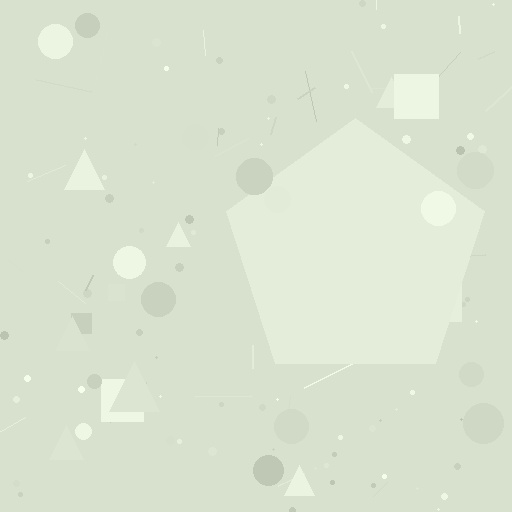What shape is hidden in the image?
A pentagon is hidden in the image.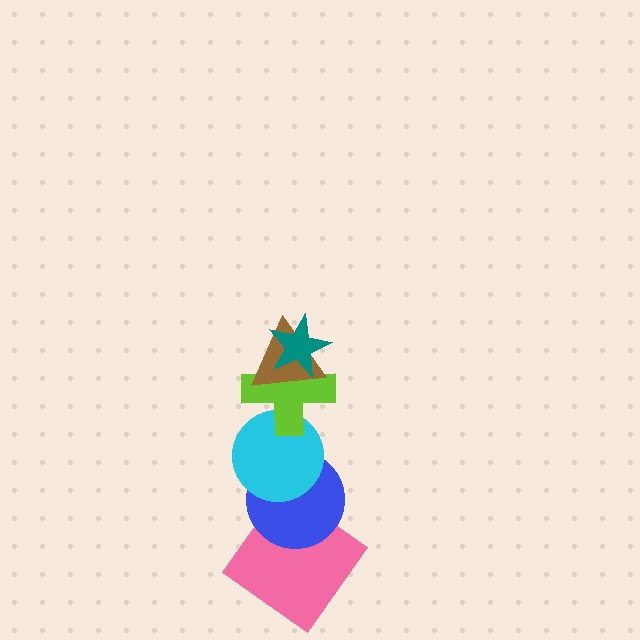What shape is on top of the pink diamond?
The blue circle is on top of the pink diamond.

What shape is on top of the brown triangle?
The teal star is on top of the brown triangle.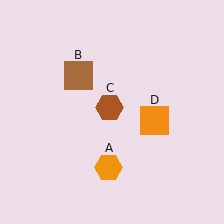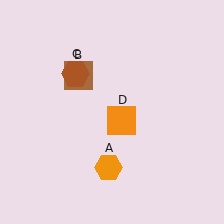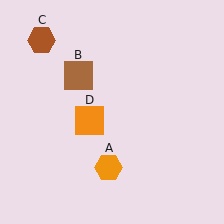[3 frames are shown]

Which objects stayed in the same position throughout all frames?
Orange hexagon (object A) and brown square (object B) remained stationary.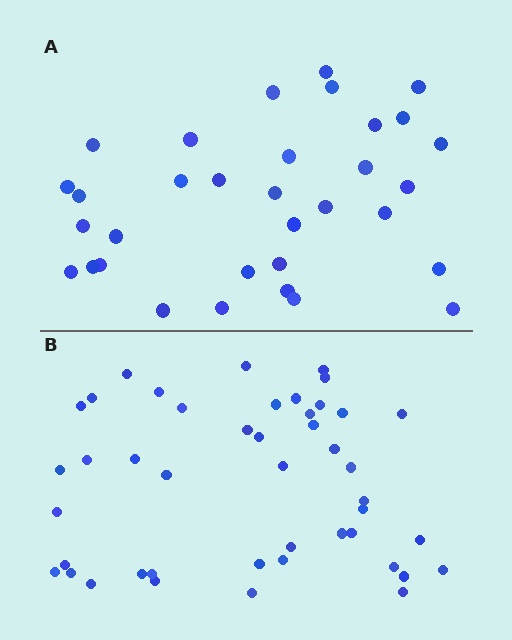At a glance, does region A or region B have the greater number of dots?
Region B (the bottom region) has more dots.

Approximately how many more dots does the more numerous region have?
Region B has roughly 12 or so more dots than region A.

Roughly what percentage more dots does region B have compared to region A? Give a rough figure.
About 35% more.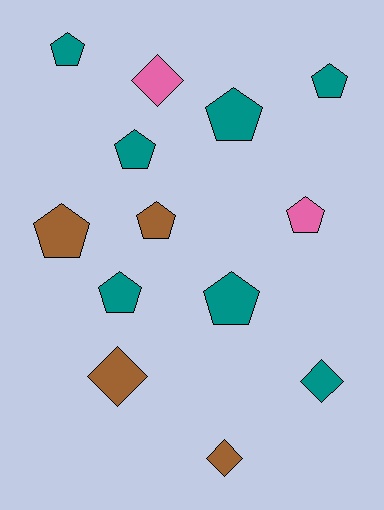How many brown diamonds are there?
There are 2 brown diamonds.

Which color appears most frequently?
Teal, with 7 objects.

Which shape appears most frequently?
Pentagon, with 9 objects.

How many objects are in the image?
There are 13 objects.